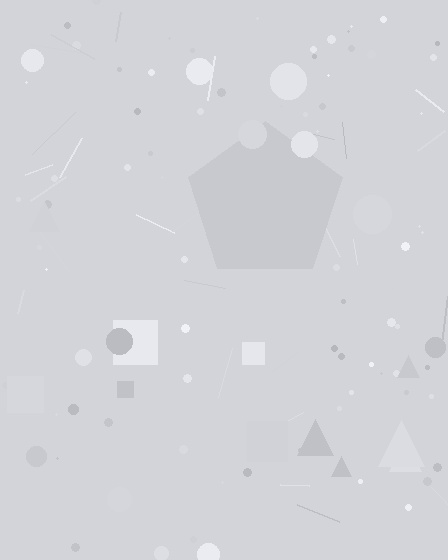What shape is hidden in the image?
A pentagon is hidden in the image.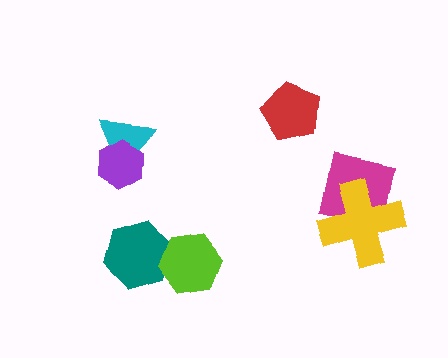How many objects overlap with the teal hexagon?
1 object overlaps with the teal hexagon.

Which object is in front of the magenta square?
The yellow cross is in front of the magenta square.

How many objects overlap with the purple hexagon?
1 object overlaps with the purple hexagon.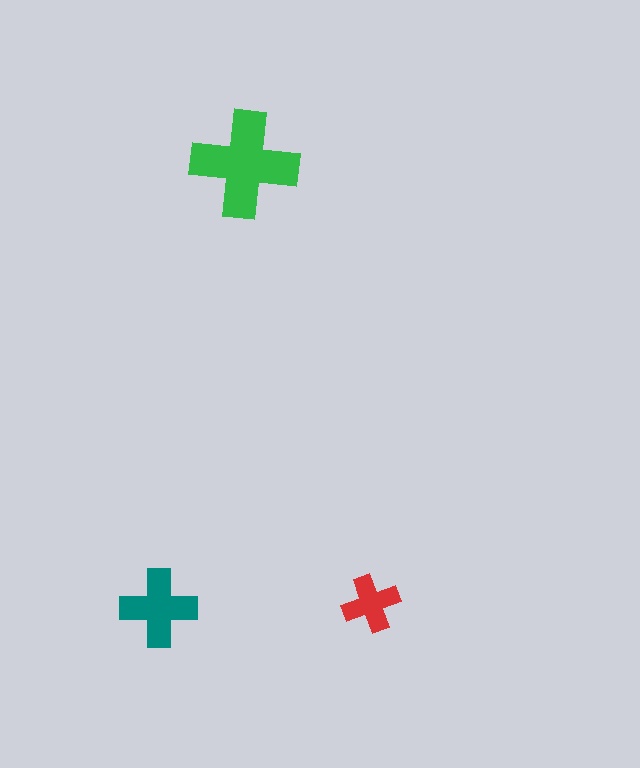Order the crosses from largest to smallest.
the green one, the teal one, the red one.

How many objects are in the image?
There are 3 objects in the image.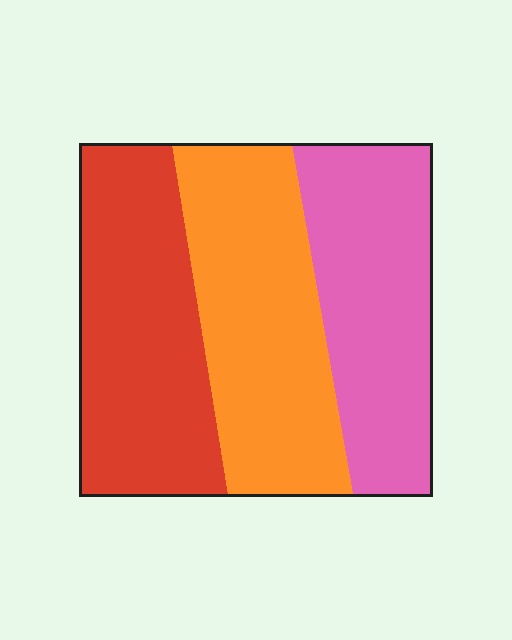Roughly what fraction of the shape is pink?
Pink takes up about one third (1/3) of the shape.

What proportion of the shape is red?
Red takes up between a third and a half of the shape.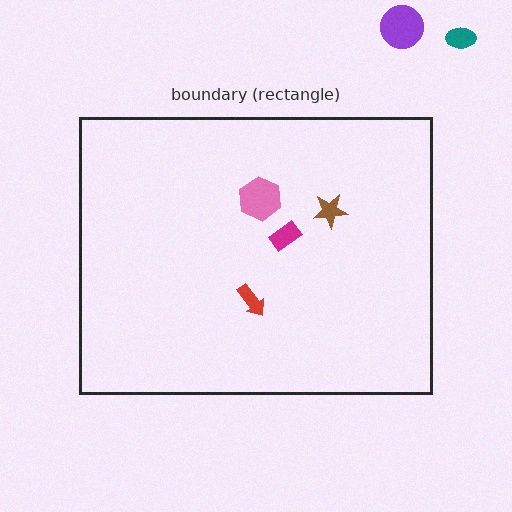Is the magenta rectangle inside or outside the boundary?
Inside.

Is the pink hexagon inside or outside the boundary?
Inside.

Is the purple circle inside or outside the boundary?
Outside.